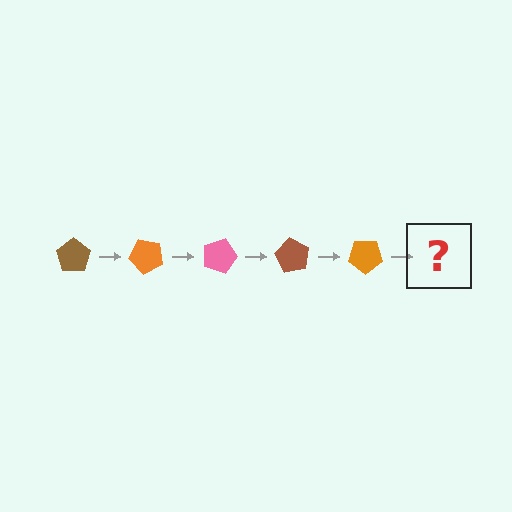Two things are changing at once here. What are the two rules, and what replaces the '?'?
The two rules are that it rotates 45 degrees each step and the color cycles through brown, orange, and pink. The '?' should be a pink pentagon, rotated 225 degrees from the start.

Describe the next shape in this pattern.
It should be a pink pentagon, rotated 225 degrees from the start.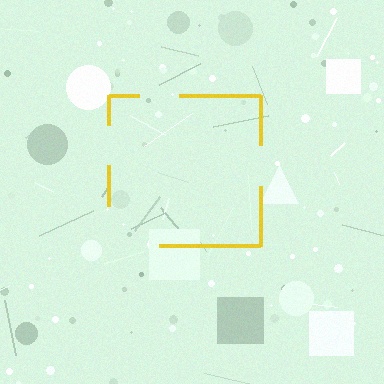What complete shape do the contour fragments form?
The contour fragments form a square.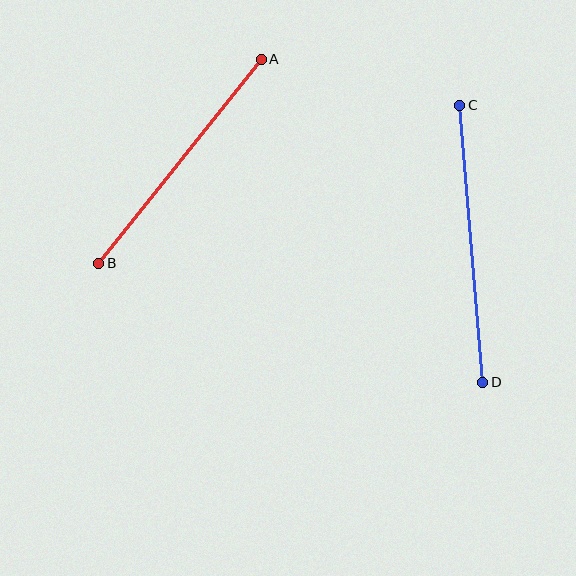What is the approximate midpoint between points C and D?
The midpoint is at approximately (471, 244) pixels.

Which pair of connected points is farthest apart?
Points C and D are farthest apart.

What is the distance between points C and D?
The distance is approximately 278 pixels.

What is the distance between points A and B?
The distance is approximately 261 pixels.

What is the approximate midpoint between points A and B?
The midpoint is at approximately (180, 161) pixels.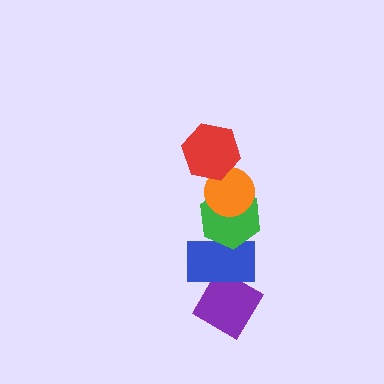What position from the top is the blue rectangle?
The blue rectangle is 4th from the top.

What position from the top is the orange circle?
The orange circle is 2nd from the top.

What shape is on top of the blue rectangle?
The green hexagon is on top of the blue rectangle.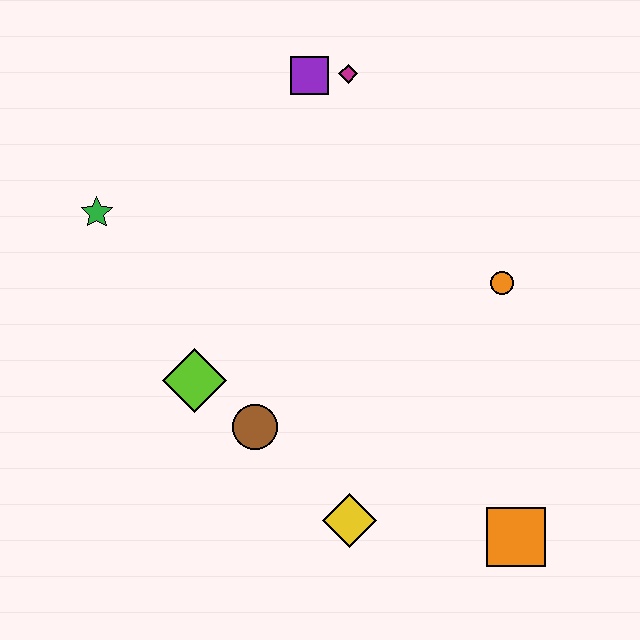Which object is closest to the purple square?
The magenta diamond is closest to the purple square.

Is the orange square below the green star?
Yes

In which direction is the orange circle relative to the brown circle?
The orange circle is to the right of the brown circle.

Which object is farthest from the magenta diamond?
The orange square is farthest from the magenta diamond.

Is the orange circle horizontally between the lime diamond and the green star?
No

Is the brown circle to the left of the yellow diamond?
Yes